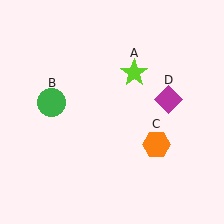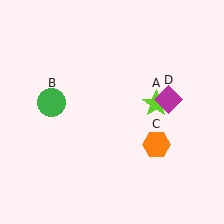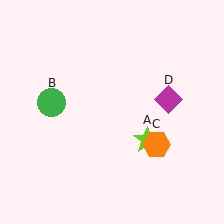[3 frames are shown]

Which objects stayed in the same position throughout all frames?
Green circle (object B) and orange hexagon (object C) and magenta diamond (object D) remained stationary.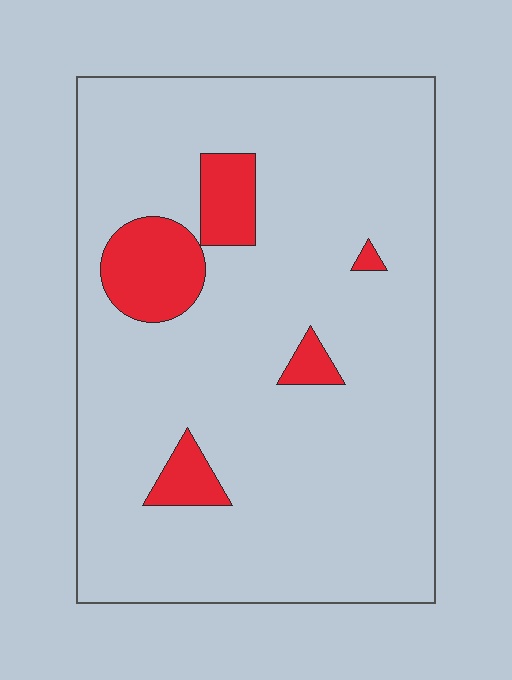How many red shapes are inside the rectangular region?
5.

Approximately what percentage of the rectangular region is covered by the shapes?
Approximately 10%.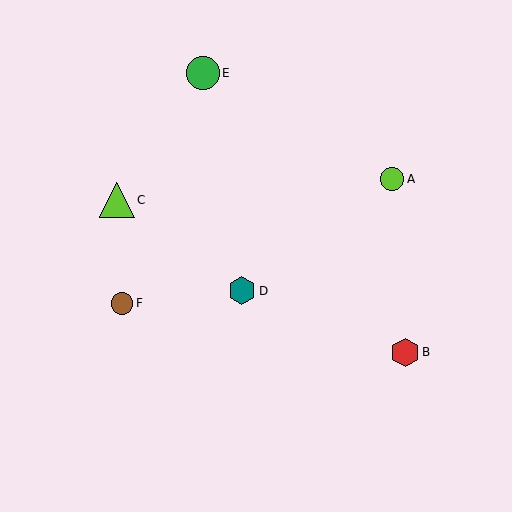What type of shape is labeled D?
Shape D is a teal hexagon.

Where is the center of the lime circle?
The center of the lime circle is at (392, 179).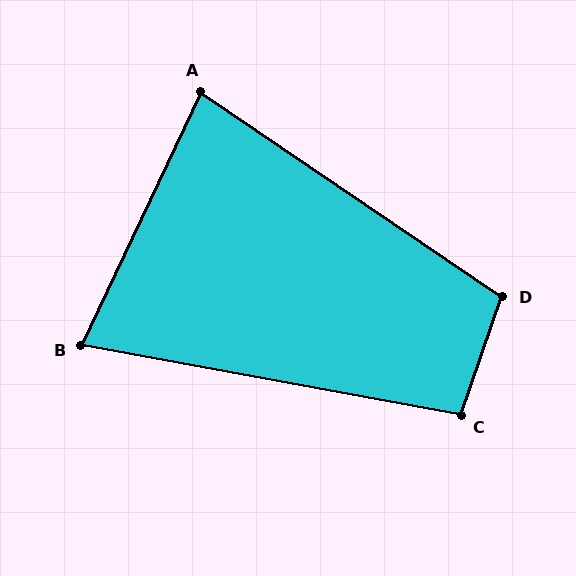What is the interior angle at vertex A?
Approximately 81 degrees (acute).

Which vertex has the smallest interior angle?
B, at approximately 75 degrees.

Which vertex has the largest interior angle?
D, at approximately 105 degrees.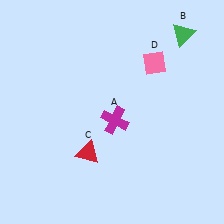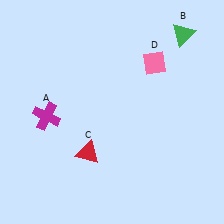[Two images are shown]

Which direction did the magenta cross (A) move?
The magenta cross (A) moved left.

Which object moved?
The magenta cross (A) moved left.